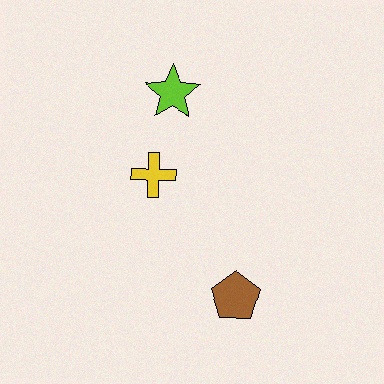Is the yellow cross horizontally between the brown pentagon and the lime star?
No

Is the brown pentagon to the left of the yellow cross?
No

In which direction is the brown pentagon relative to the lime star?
The brown pentagon is below the lime star.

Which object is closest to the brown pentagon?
The yellow cross is closest to the brown pentagon.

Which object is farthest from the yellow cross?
The brown pentagon is farthest from the yellow cross.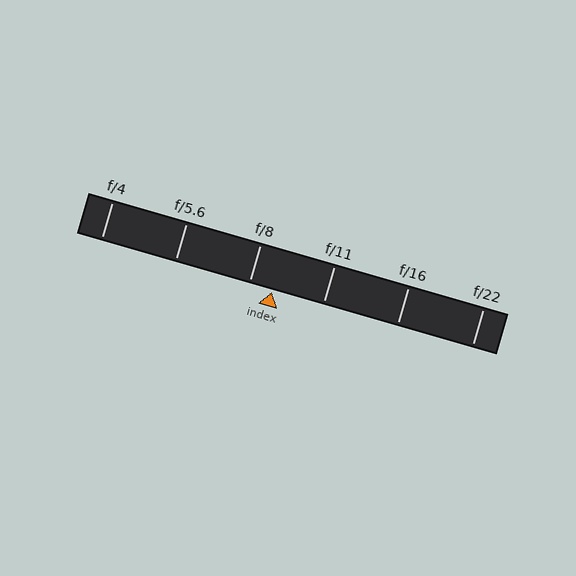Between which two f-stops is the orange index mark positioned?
The index mark is between f/8 and f/11.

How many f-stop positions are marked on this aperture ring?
There are 6 f-stop positions marked.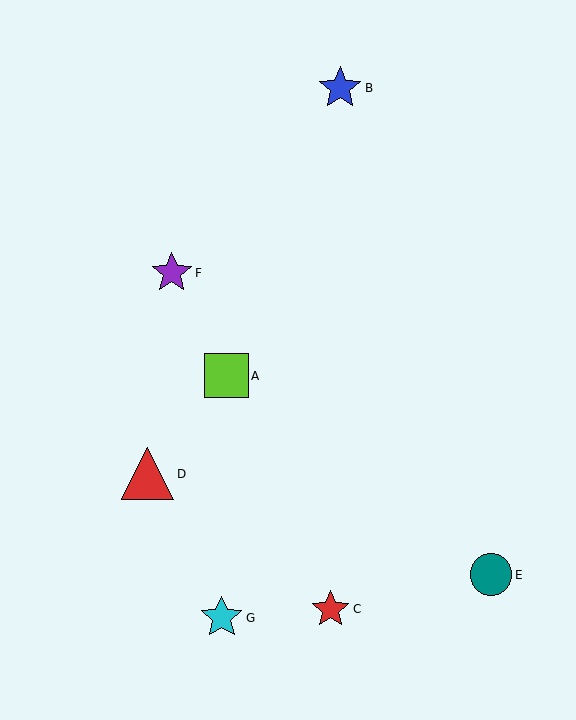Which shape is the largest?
The red triangle (labeled D) is the largest.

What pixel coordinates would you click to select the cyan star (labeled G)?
Click at (222, 618) to select the cyan star G.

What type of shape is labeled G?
Shape G is a cyan star.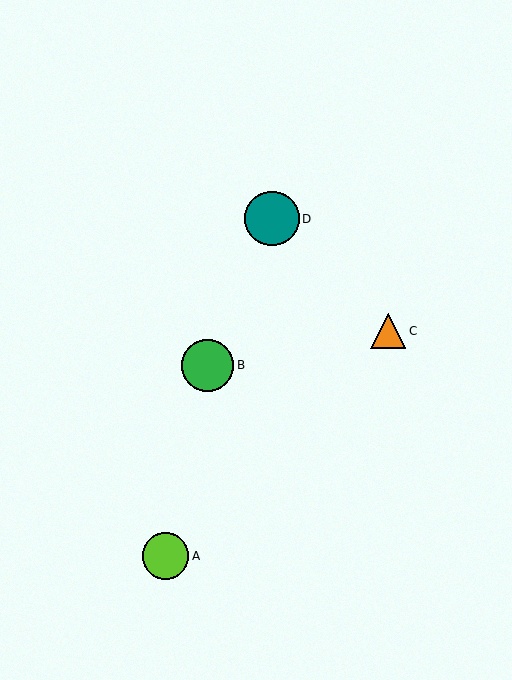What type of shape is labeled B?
Shape B is a green circle.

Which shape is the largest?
The teal circle (labeled D) is the largest.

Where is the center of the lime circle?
The center of the lime circle is at (165, 556).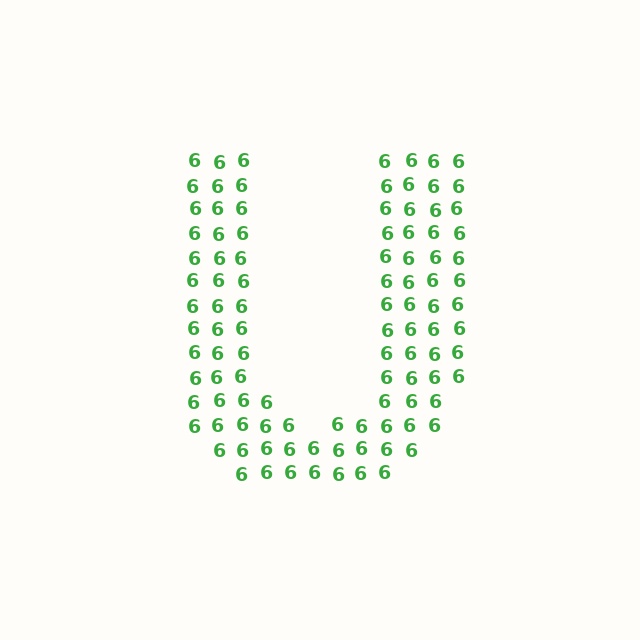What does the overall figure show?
The overall figure shows the letter U.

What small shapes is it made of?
It is made of small digit 6's.